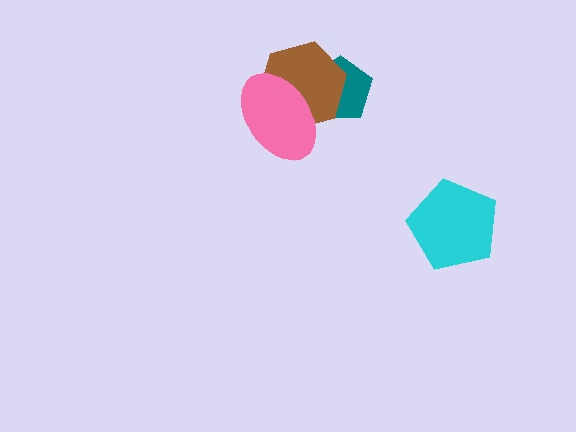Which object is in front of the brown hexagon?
The pink ellipse is in front of the brown hexagon.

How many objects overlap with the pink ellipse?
2 objects overlap with the pink ellipse.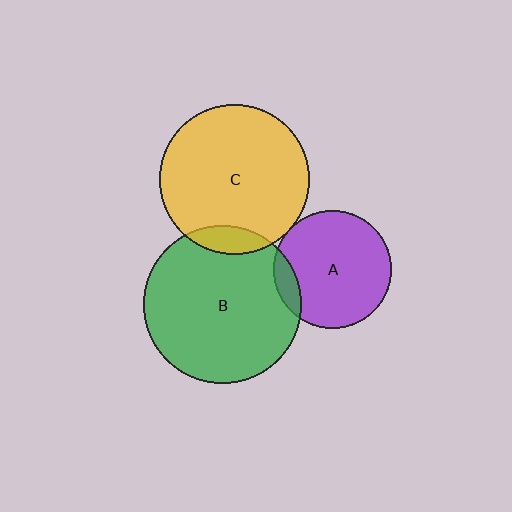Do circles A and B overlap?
Yes.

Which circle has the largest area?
Circle B (green).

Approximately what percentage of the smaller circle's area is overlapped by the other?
Approximately 10%.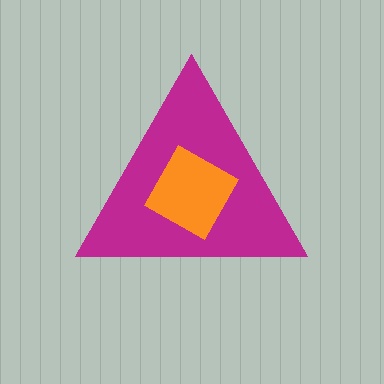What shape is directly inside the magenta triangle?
The orange diamond.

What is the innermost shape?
The orange diamond.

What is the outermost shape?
The magenta triangle.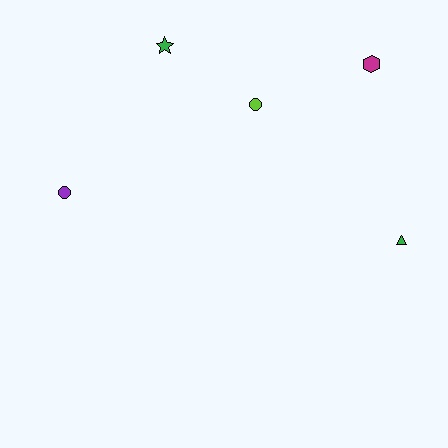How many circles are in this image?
There are 2 circles.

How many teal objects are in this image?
There are no teal objects.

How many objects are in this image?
There are 5 objects.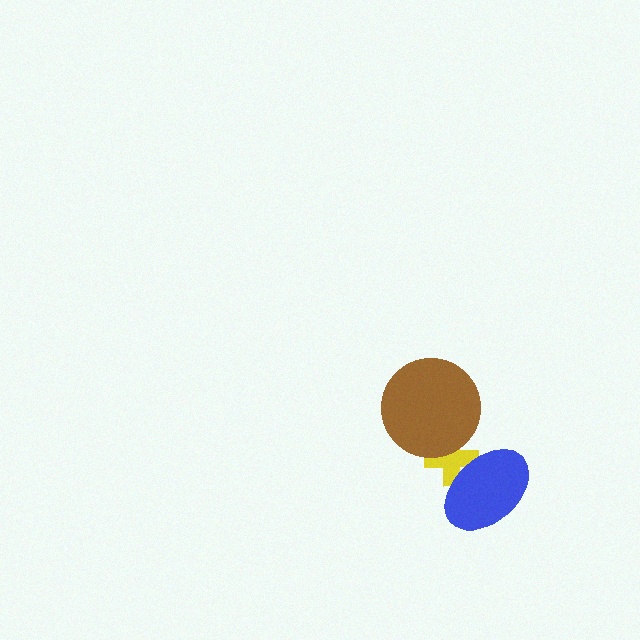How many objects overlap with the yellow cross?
2 objects overlap with the yellow cross.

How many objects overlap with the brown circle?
1 object overlaps with the brown circle.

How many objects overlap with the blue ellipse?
1 object overlaps with the blue ellipse.